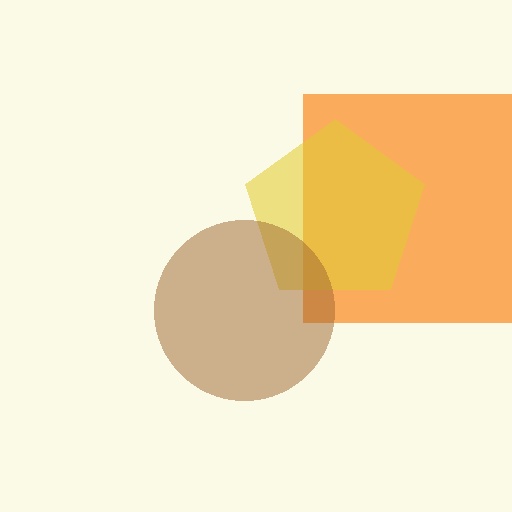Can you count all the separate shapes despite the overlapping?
Yes, there are 3 separate shapes.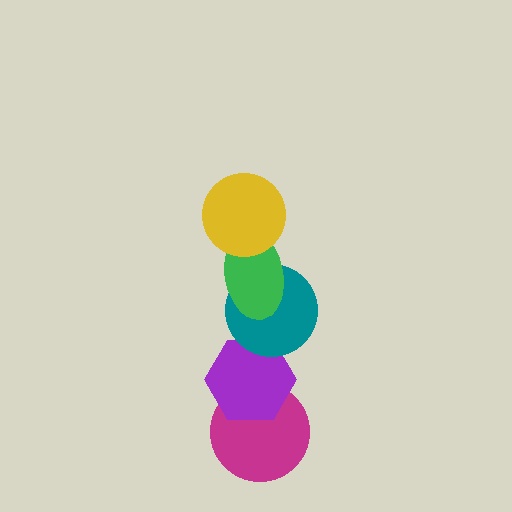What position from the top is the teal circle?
The teal circle is 3rd from the top.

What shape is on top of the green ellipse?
The yellow circle is on top of the green ellipse.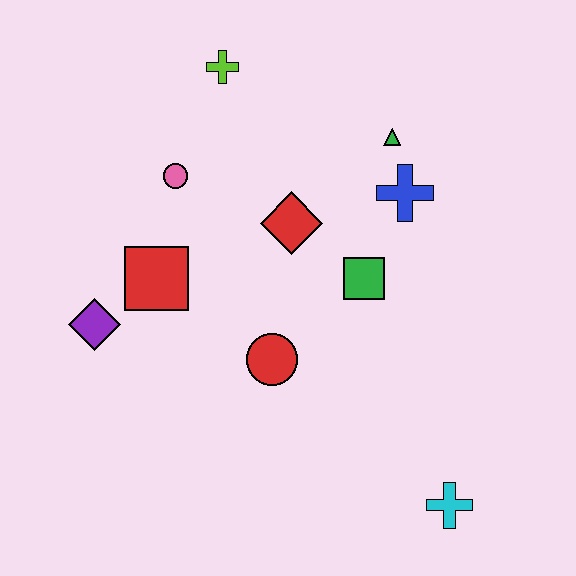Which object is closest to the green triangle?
The blue cross is closest to the green triangle.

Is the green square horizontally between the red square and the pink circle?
No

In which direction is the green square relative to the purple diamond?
The green square is to the right of the purple diamond.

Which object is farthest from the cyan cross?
The lime cross is farthest from the cyan cross.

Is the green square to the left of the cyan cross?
Yes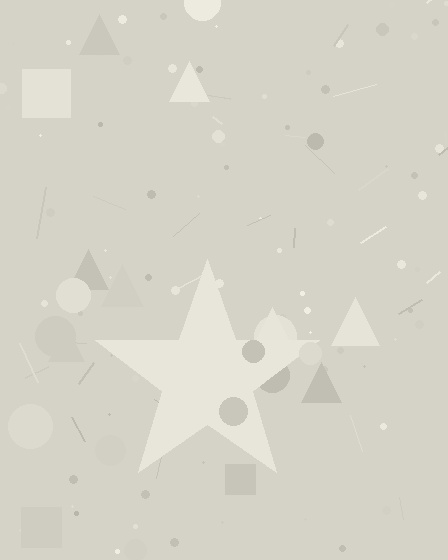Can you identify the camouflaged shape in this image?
The camouflaged shape is a star.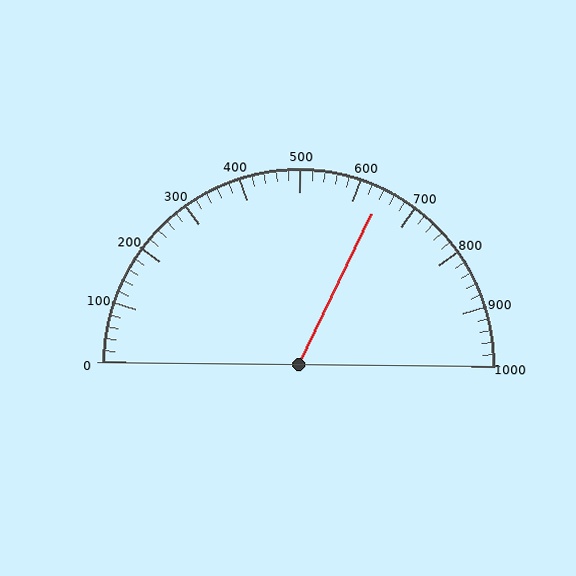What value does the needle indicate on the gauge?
The needle indicates approximately 640.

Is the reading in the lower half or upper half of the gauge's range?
The reading is in the upper half of the range (0 to 1000).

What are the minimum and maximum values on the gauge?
The gauge ranges from 0 to 1000.